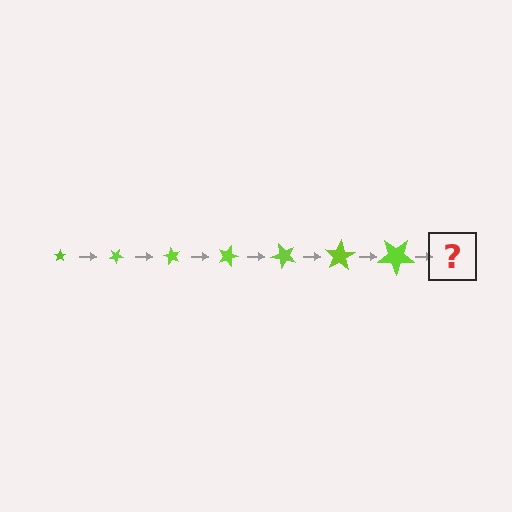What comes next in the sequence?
The next element should be a star, larger than the previous one and rotated 210 degrees from the start.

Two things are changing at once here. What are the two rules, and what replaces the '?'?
The two rules are that the star grows larger each step and it rotates 30 degrees each step. The '?' should be a star, larger than the previous one and rotated 210 degrees from the start.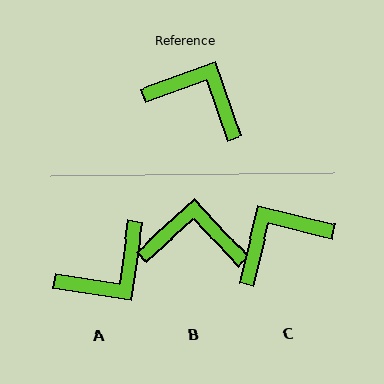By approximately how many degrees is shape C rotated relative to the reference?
Approximately 56 degrees counter-clockwise.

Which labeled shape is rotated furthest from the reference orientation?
A, about 118 degrees away.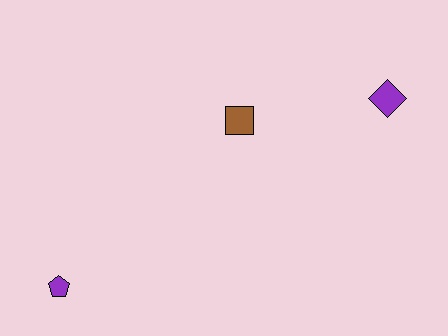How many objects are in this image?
There are 3 objects.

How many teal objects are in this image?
There are no teal objects.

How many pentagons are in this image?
There is 1 pentagon.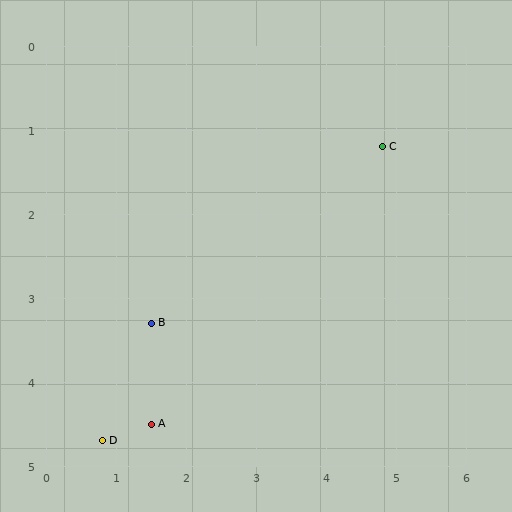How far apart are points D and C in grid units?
Points D and C are about 5.3 grid units apart.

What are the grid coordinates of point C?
Point C is at approximately (4.8, 1.2).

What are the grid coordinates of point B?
Point B is at approximately (1.5, 3.3).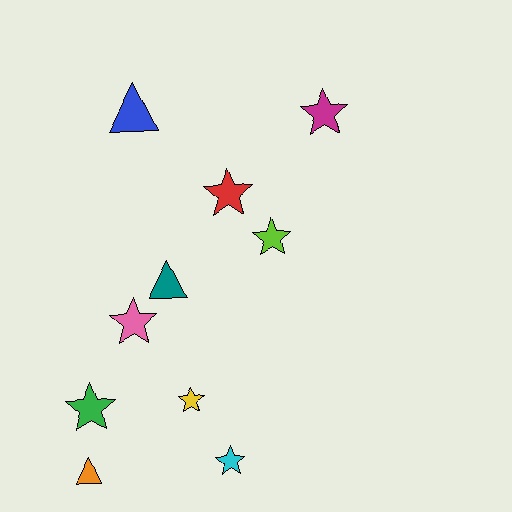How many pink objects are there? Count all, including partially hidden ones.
There is 1 pink object.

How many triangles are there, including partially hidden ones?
There are 3 triangles.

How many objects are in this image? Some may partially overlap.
There are 10 objects.